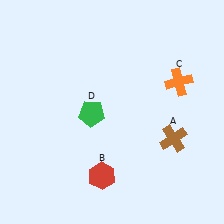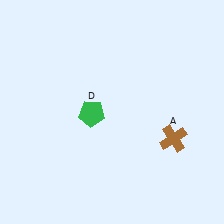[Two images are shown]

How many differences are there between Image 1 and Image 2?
There are 2 differences between the two images.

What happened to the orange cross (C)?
The orange cross (C) was removed in Image 2. It was in the top-right area of Image 1.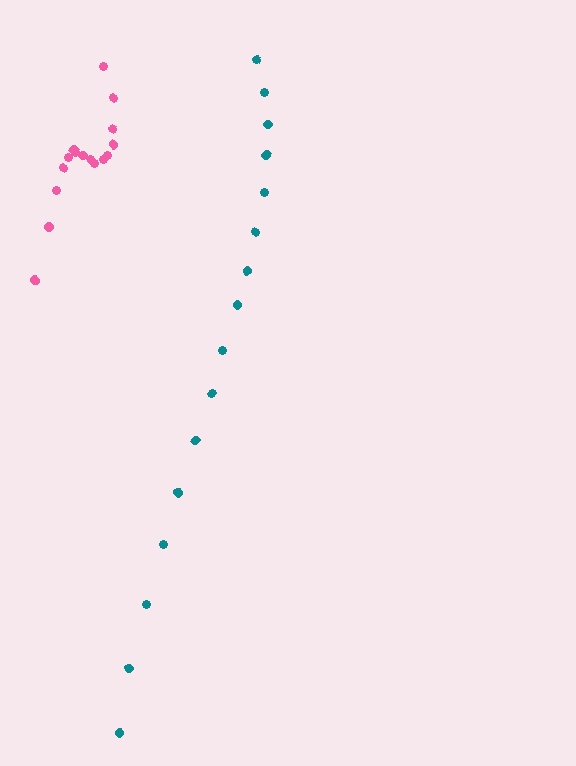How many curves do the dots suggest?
There are 2 distinct paths.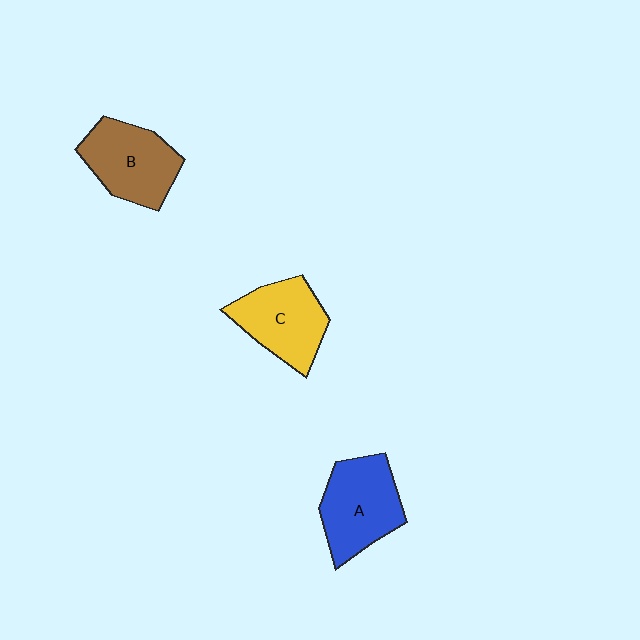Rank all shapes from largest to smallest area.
From largest to smallest: A (blue), B (brown), C (yellow).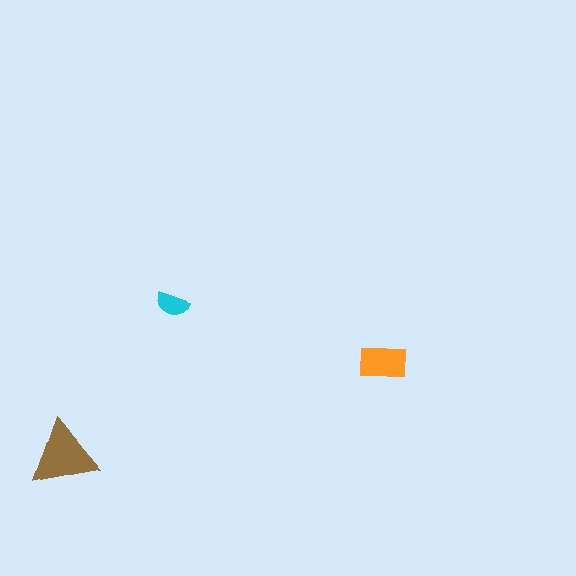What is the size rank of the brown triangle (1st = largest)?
1st.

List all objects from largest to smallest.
The brown triangle, the orange rectangle, the cyan semicircle.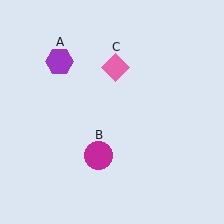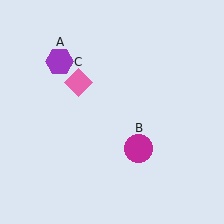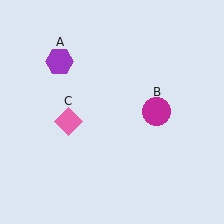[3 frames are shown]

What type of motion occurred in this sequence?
The magenta circle (object B), pink diamond (object C) rotated counterclockwise around the center of the scene.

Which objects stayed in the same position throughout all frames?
Purple hexagon (object A) remained stationary.